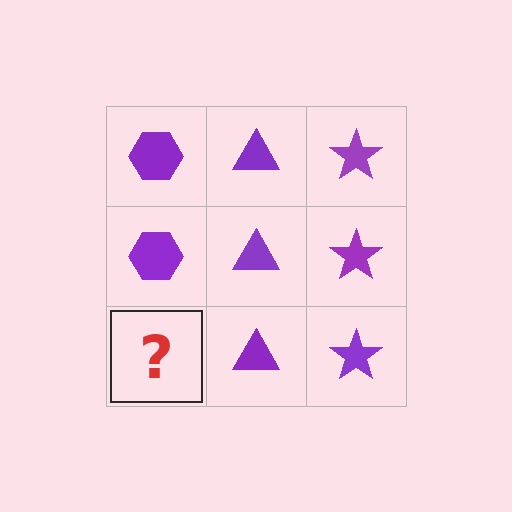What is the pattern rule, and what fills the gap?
The rule is that each column has a consistent shape. The gap should be filled with a purple hexagon.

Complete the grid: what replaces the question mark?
The question mark should be replaced with a purple hexagon.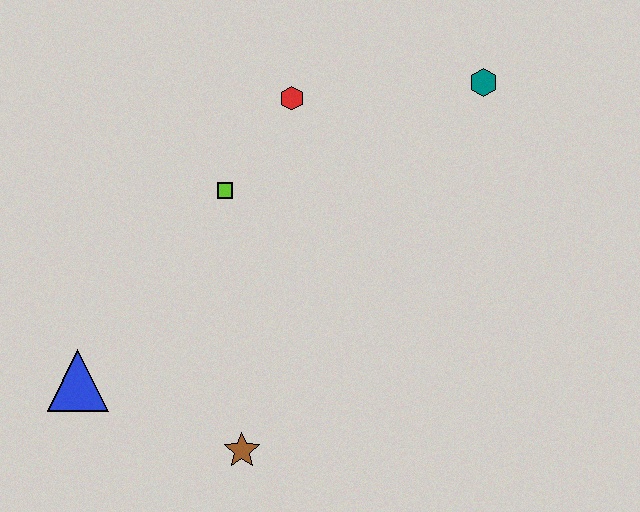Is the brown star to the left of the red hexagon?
Yes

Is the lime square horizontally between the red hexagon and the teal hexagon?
No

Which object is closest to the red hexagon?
The lime square is closest to the red hexagon.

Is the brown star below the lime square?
Yes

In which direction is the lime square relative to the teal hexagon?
The lime square is to the left of the teal hexagon.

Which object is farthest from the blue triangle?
The teal hexagon is farthest from the blue triangle.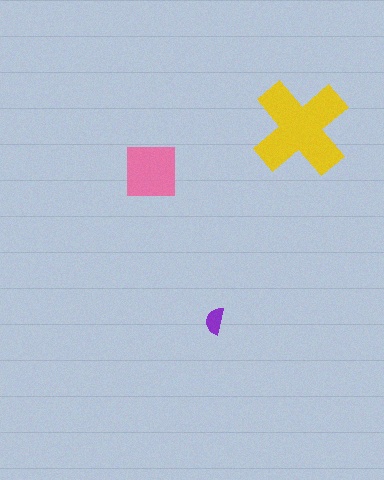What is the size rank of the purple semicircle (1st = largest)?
3rd.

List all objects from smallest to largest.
The purple semicircle, the pink square, the yellow cross.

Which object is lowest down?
The purple semicircle is bottommost.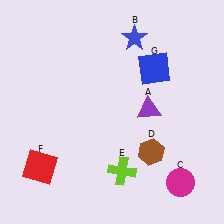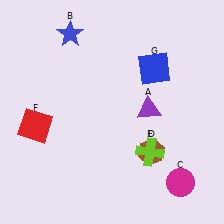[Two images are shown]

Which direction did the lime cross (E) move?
The lime cross (E) moved right.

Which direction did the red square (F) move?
The red square (F) moved up.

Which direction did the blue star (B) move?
The blue star (B) moved left.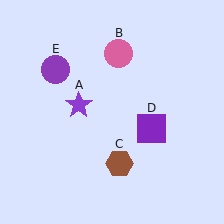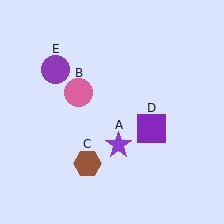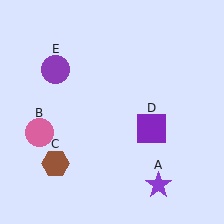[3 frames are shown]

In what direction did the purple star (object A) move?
The purple star (object A) moved down and to the right.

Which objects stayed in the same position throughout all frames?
Purple square (object D) and purple circle (object E) remained stationary.